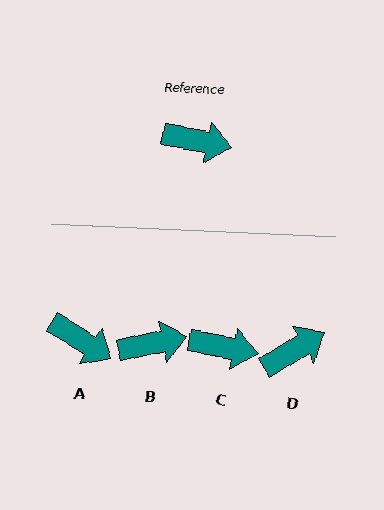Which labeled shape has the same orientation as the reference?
C.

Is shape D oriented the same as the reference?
No, it is off by about 42 degrees.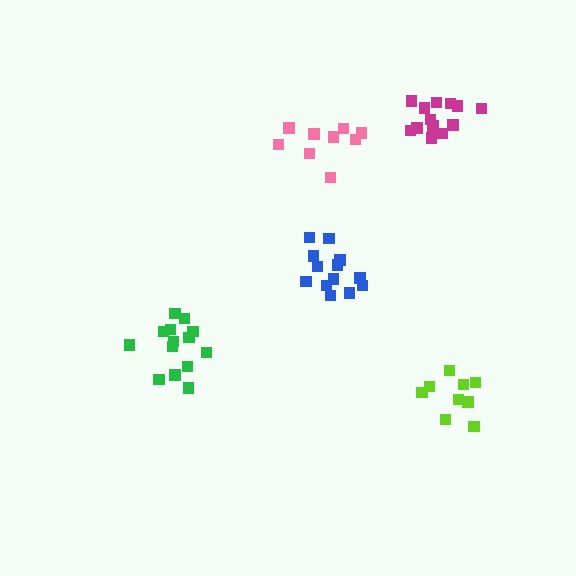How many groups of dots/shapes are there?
There are 5 groups.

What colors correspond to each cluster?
The clusters are colored: lime, pink, green, blue, magenta.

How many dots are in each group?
Group 1: 9 dots, Group 2: 9 dots, Group 3: 14 dots, Group 4: 13 dots, Group 5: 14 dots (59 total).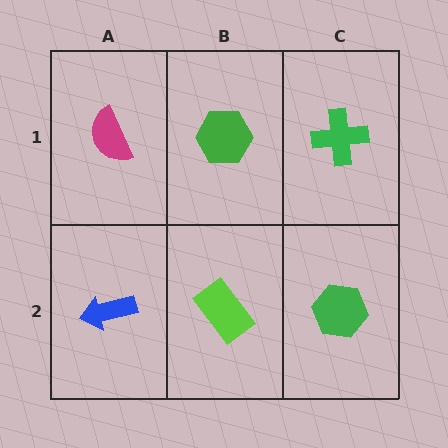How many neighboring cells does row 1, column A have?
2.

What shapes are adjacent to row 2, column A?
A magenta semicircle (row 1, column A), a lime rectangle (row 2, column B).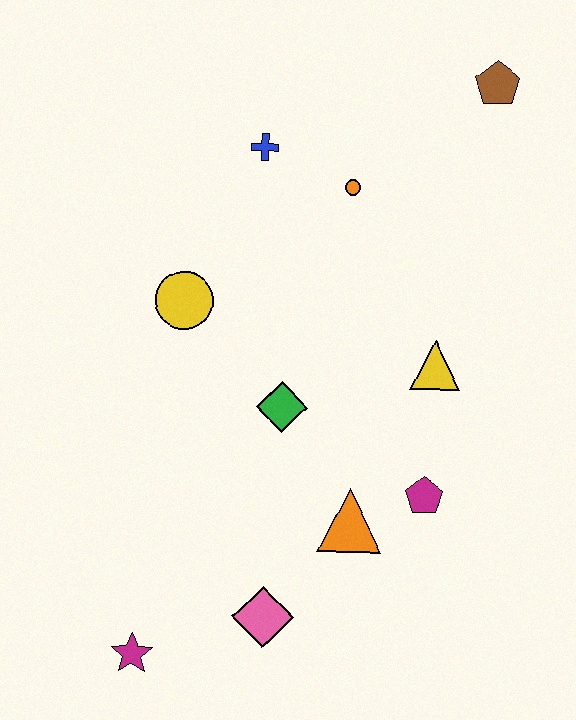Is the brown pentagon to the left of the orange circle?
No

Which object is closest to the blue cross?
The orange circle is closest to the blue cross.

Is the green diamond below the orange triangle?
No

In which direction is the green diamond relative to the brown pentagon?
The green diamond is below the brown pentagon.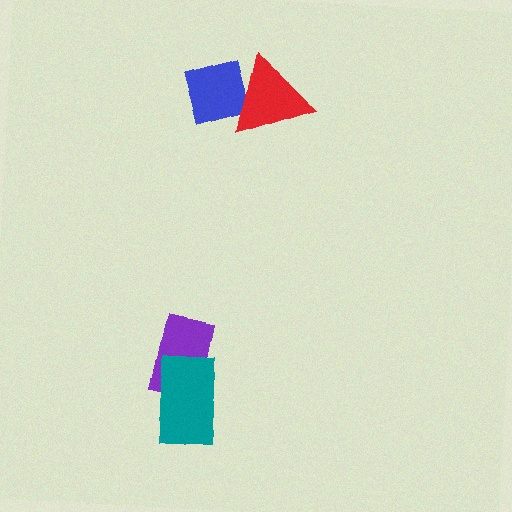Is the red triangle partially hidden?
No, no other shape covers it.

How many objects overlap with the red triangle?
1 object overlaps with the red triangle.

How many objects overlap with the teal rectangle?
1 object overlaps with the teal rectangle.